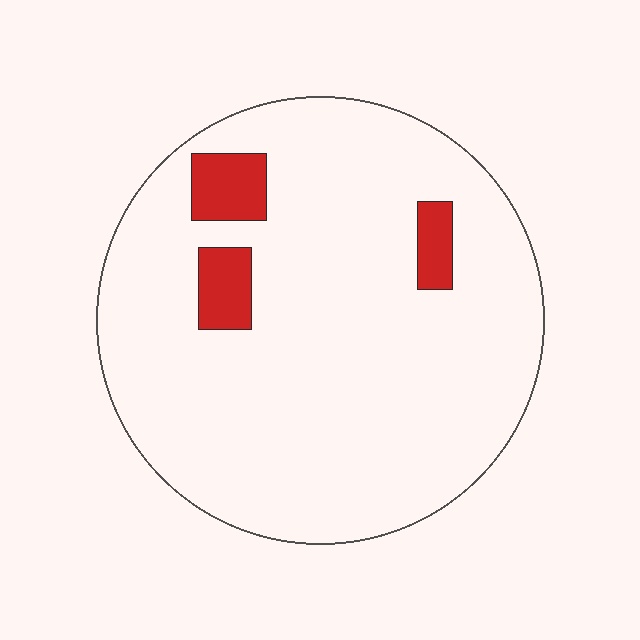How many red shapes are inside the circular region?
3.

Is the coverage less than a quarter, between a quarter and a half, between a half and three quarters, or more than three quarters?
Less than a quarter.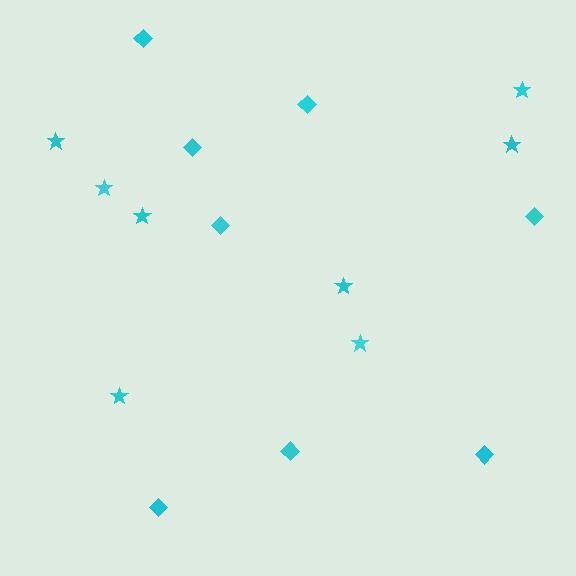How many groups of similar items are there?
There are 2 groups: one group of diamonds (8) and one group of stars (8).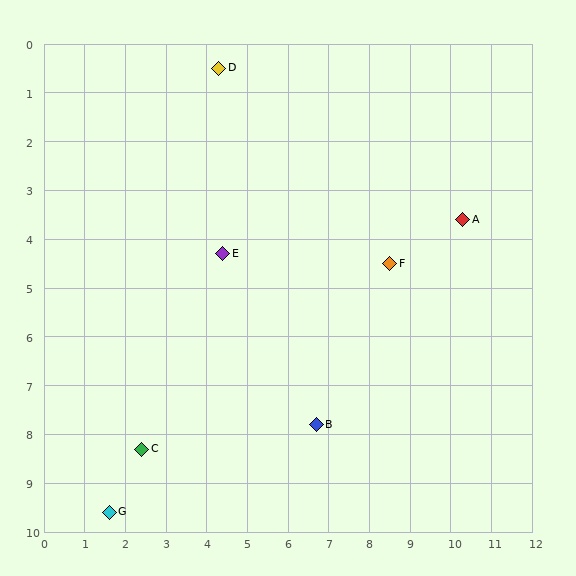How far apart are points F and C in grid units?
Points F and C are about 7.2 grid units apart.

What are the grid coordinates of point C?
Point C is at approximately (2.4, 8.3).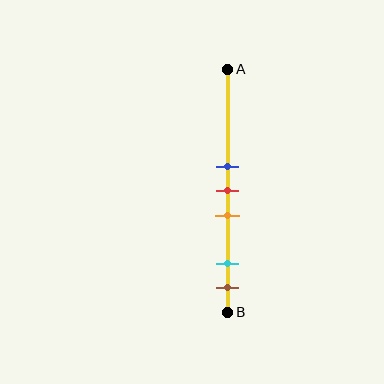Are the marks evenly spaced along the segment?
No, the marks are not evenly spaced.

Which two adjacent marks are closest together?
The blue and red marks are the closest adjacent pair.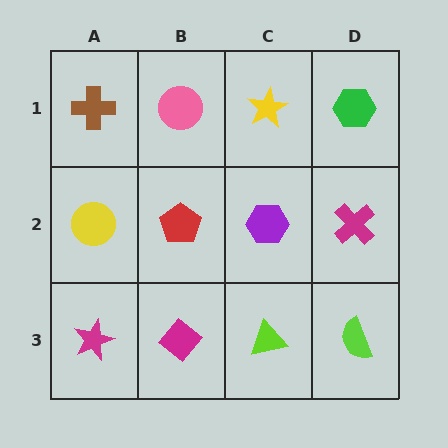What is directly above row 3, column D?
A magenta cross.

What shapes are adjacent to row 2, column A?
A brown cross (row 1, column A), a magenta star (row 3, column A), a red pentagon (row 2, column B).